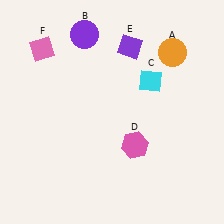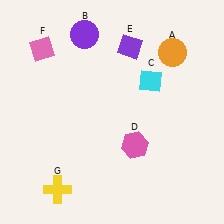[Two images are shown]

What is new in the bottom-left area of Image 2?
A yellow cross (G) was added in the bottom-left area of Image 2.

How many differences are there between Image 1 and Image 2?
There is 1 difference between the two images.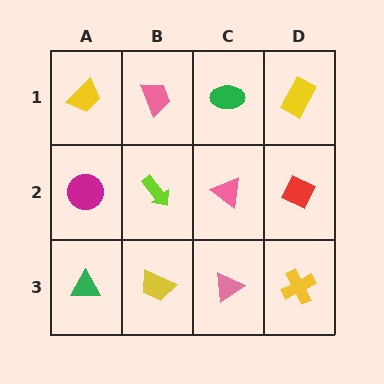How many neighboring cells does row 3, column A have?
2.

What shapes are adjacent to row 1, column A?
A magenta circle (row 2, column A), a pink trapezoid (row 1, column B).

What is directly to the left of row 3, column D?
A pink triangle.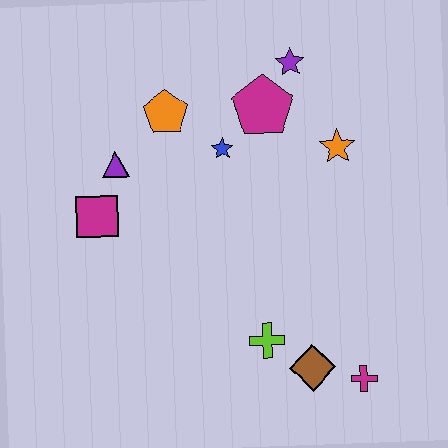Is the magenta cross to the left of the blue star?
No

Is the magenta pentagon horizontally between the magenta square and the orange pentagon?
No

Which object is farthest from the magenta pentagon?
The magenta cross is farthest from the magenta pentagon.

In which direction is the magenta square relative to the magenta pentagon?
The magenta square is to the left of the magenta pentagon.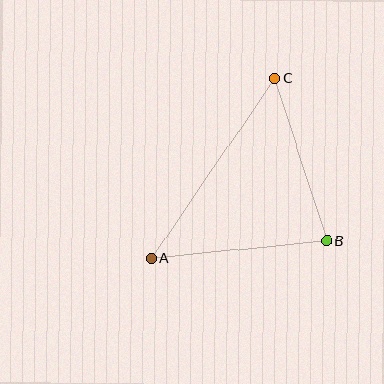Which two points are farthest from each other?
Points A and C are farthest from each other.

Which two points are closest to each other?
Points B and C are closest to each other.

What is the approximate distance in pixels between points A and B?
The distance between A and B is approximately 176 pixels.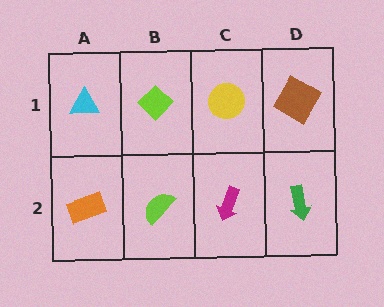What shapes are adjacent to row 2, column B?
A lime diamond (row 1, column B), an orange rectangle (row 2, column A), a magenta arrow (row 2, column C).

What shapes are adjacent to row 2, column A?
A cyan triangle (row 1, column A), a lime semicircle (row 2, column B).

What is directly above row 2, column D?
A brown diamond.